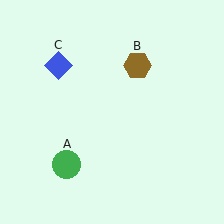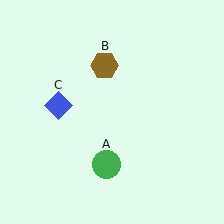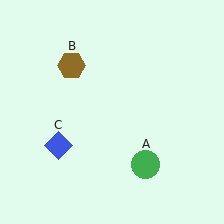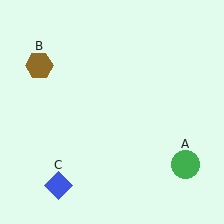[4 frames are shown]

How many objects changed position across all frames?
3 objects changed position: green circle (object A), brown hexagon (object B), blue diamond (object C).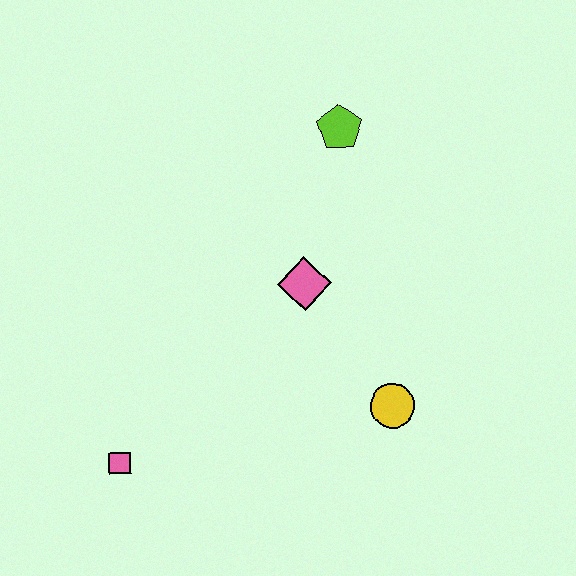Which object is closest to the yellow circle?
The pink diamond is closest to the yellow circle.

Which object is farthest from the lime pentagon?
The pink square is farthest from the lime pentagon.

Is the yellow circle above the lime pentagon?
No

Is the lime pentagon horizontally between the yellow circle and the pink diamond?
Yes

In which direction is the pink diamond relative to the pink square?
The pink diamond is to the right of the pink square.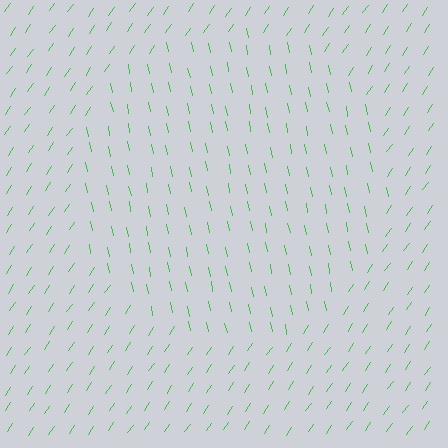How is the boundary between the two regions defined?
The boundary is defined purely by a change in line orientation (approximately 45 degrees difference). All lines are the same color and thickness.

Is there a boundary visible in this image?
Yes, there is a texture boundary formed by a change in line orientation.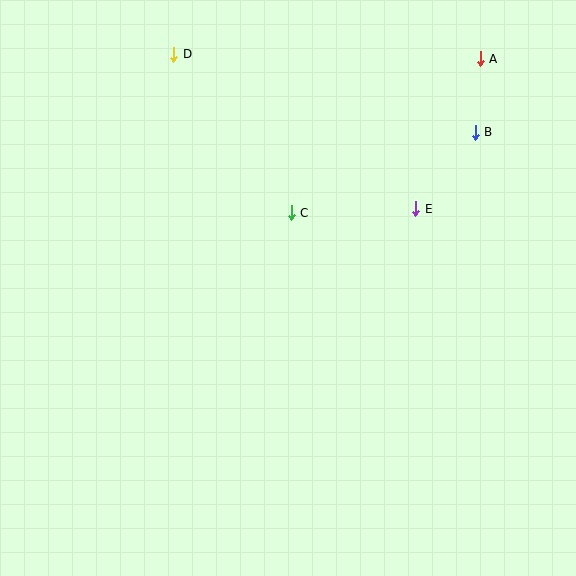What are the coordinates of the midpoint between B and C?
The midpoint between B and C is at (383, 172).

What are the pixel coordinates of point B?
Point B is at (475, 132).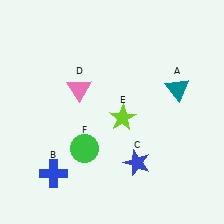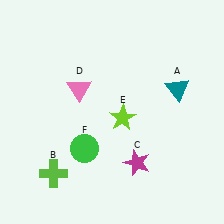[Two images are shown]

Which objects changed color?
B changed from blue to lime. C changed from blue to magenta.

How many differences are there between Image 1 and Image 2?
There are 2 differences between the two images.